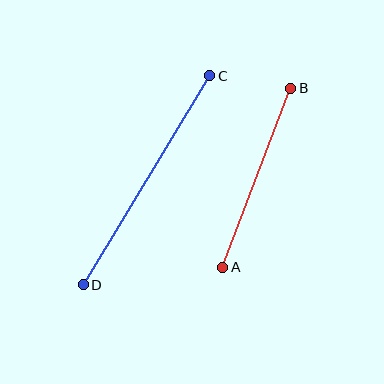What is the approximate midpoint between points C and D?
The midpoint is at approximately (146, 180) pixels.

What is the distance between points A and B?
The distance is approximately 191 pixels.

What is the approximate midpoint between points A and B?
The midpoint is at approximately (257, 178) pixels.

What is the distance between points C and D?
The distance is approximately 244 pixels.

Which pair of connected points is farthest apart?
Points C and D are farthest apart.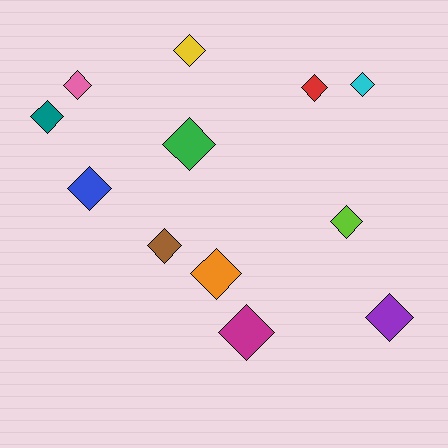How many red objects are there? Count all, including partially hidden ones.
There is 1 red object.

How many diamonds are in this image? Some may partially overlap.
There are 12 diamonds.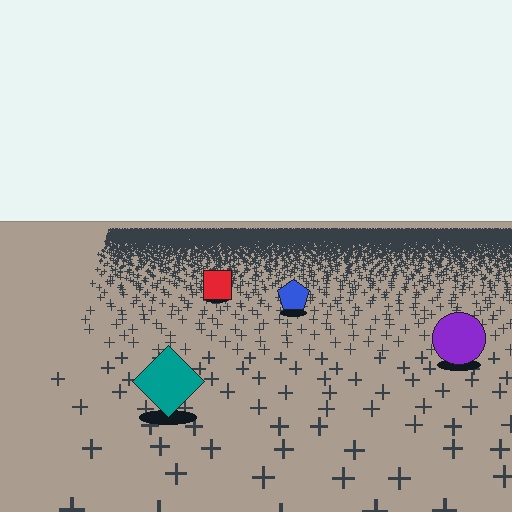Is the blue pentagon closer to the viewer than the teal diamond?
No. The teal diamond is closer — you can tell from the texture gradient: the ground texture is coarser near it.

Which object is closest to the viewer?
The teal diamond is closest. The texture marks near it are larger and more spread out.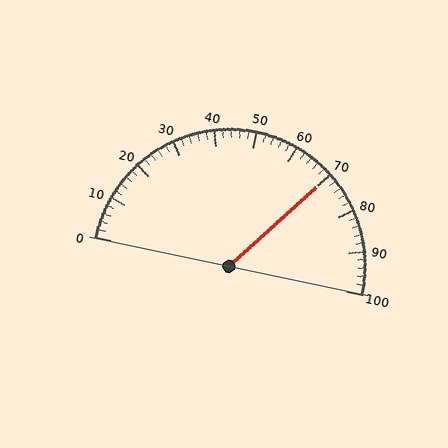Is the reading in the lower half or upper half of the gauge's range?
The reading is in the upper half of the range (0 to 100).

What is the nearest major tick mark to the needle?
The nearest major tick mark is 70.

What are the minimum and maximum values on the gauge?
The gauge ranges from 0 to 100.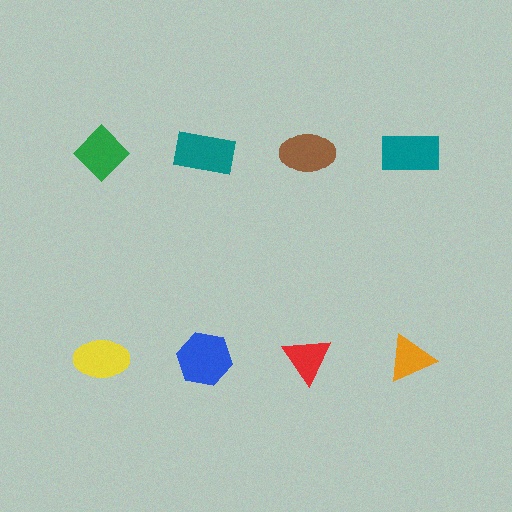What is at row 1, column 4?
A teal rectangle.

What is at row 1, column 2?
A teal rectangle.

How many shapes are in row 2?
4 shapes.